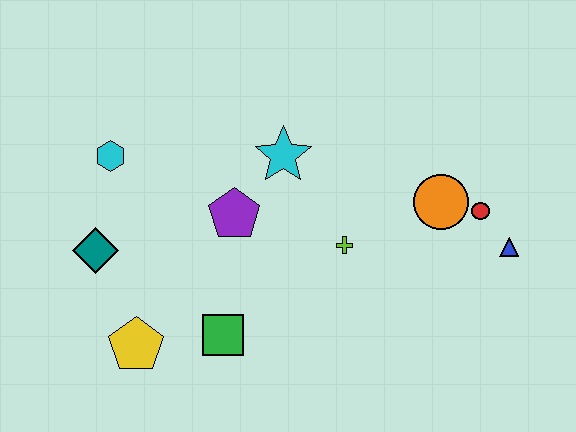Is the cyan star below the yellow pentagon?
No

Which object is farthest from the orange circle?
The teal diamond is farthest from the orange circle.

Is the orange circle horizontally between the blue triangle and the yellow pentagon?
Yes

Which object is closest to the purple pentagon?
The cyan star is closest to the purple pentagon.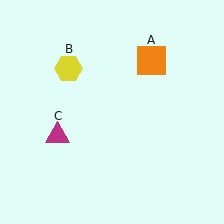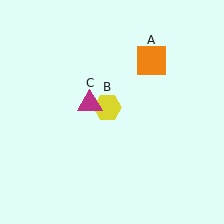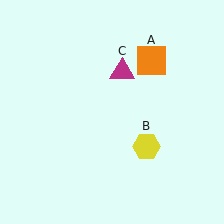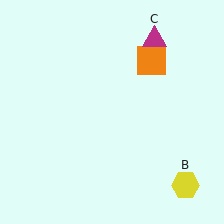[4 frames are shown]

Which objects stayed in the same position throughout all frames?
Orange square (object A) remained stationary.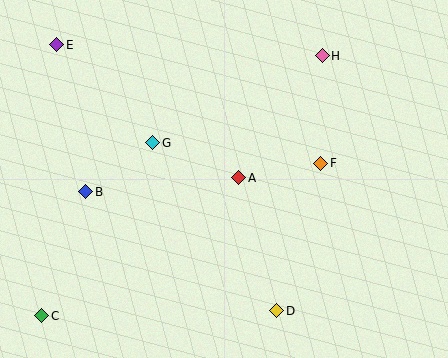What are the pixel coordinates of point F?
Point F is at (321, 163).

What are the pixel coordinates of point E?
Point E is at (57, 45).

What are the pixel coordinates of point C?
Point C is at (42, 316).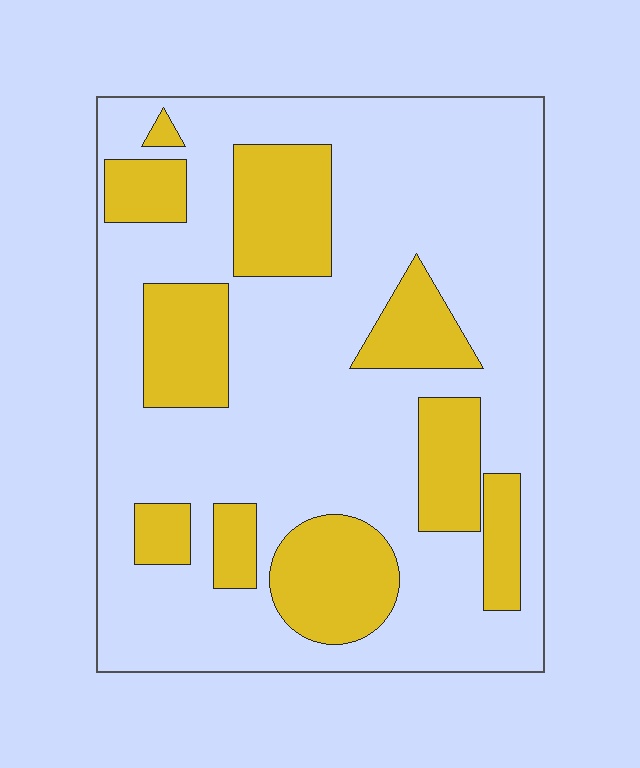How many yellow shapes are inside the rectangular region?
10.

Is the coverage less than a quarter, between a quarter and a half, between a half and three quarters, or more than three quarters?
Between a quarter and a half.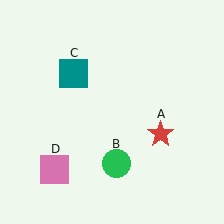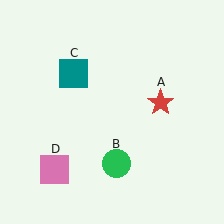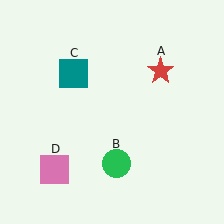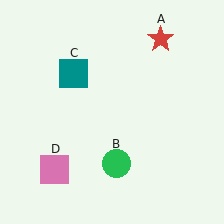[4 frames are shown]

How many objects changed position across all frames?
1 object changed position: red star (object A).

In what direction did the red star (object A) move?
The red star (object A) moved up.